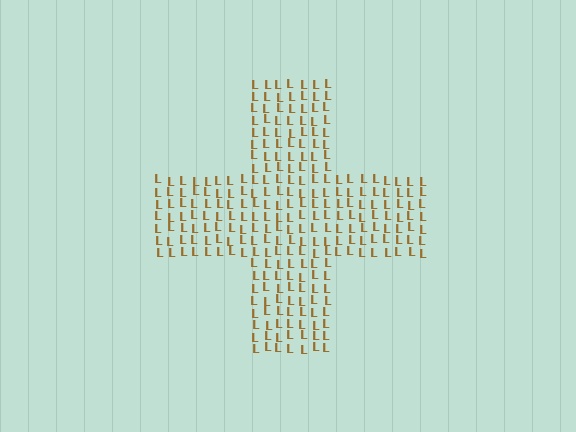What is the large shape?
The large shape is a cross.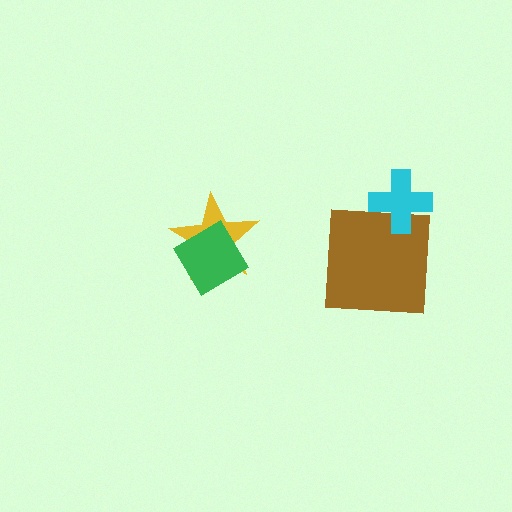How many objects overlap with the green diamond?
1 object overlaps with the green diamond.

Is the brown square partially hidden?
Yes, it is partially covered by another shape.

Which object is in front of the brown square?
The cyan cross is in front of the brown square.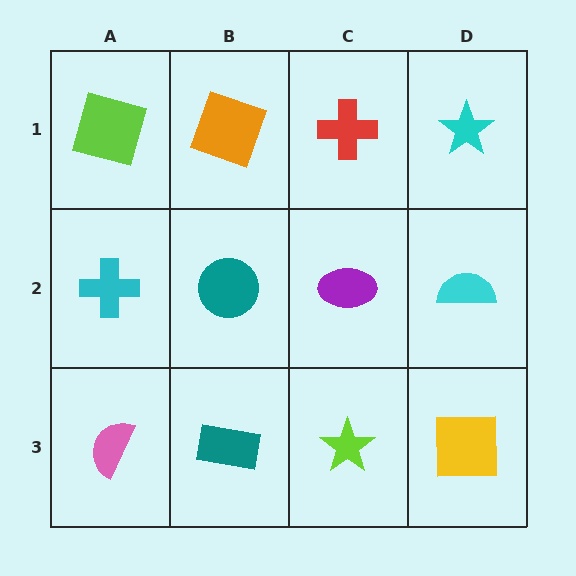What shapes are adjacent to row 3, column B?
A teal circle (row 2, column B), a pink semicircle (row 3, column A), a lime star (row 3, column C).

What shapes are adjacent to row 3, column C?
A purple ellipse (row 2, column C), a teal rectangle (row 3, column B), a yellow square (row 3, column D).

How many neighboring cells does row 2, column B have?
4.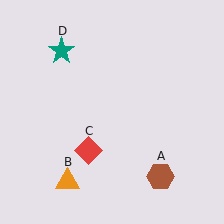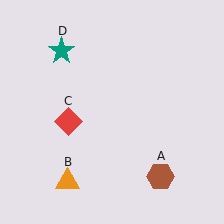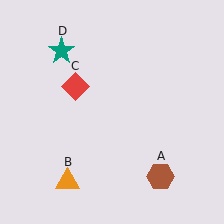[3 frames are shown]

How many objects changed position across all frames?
1 object changed position: red diamond (object C).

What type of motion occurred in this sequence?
The red diamond (object C) rotated clockwise around the center of the scene.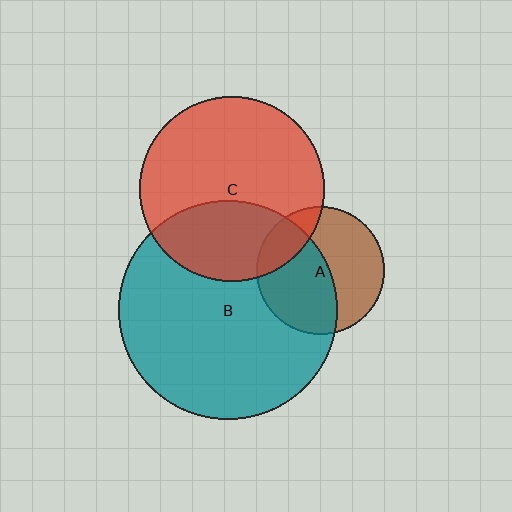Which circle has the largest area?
Circle B (teal).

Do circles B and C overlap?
Yes.